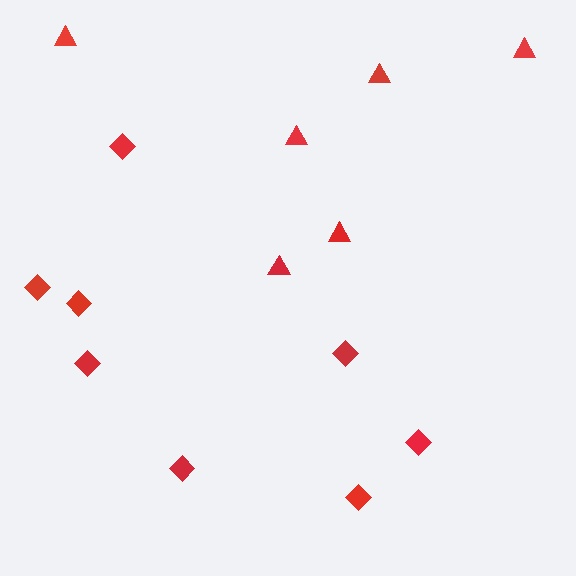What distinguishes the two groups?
There are 2 groups: one group of triangles (6) and one group of diamonds (8).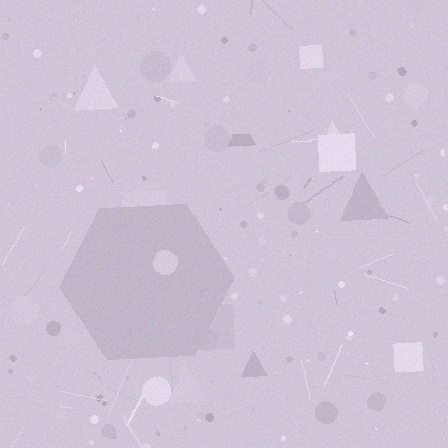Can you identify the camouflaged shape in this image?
The camouflaged shape is a hexagon.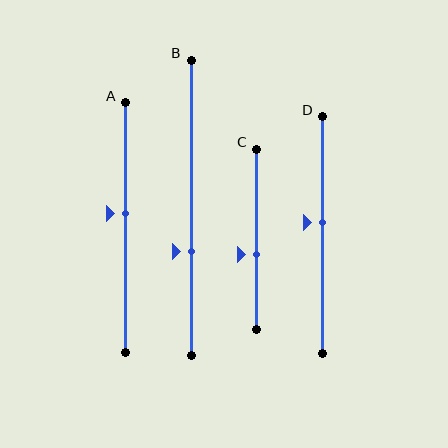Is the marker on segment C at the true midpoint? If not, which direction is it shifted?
No, the marker on segment C is shifted downward by about 9% of the segment length.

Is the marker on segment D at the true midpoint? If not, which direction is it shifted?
No, the marker on segment D is shifted upward by about 6% of the segment length.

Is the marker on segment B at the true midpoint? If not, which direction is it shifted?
No, the marker on segment B is shifted downward by about 15% of the segment length.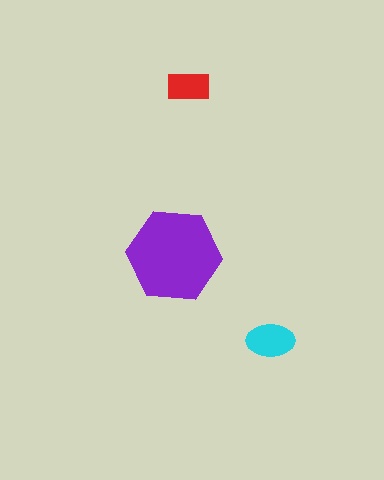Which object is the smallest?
The red rectangle.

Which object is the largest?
The purple hexagon.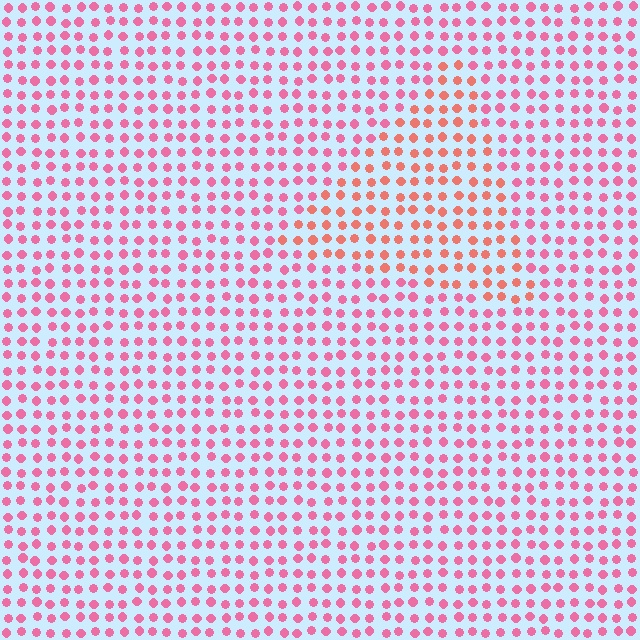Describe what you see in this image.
The image is filled with small pink elements in a uniform arrangement. A triangle-shaped region is visible where the elements are tinted to a slightly different hue, forming a subtle color boundary.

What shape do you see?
I see a triangle.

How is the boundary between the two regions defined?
The boundary is defined purely by a slight shift in hue (about 30 degrees). Spacing, size, and orientation are identical on both sides.